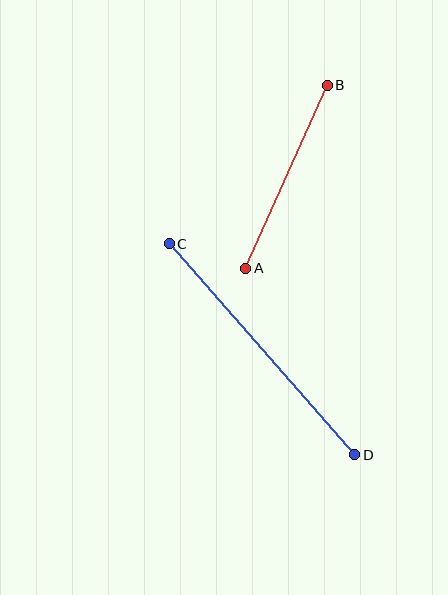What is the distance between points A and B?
The distance is approximately 200 pixels.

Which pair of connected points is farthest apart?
Points C and D are farthest apart.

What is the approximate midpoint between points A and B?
The midpoint is at approximately (287, 177) pixels.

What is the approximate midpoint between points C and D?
The midpoint is at approximately (262, 349) pixels.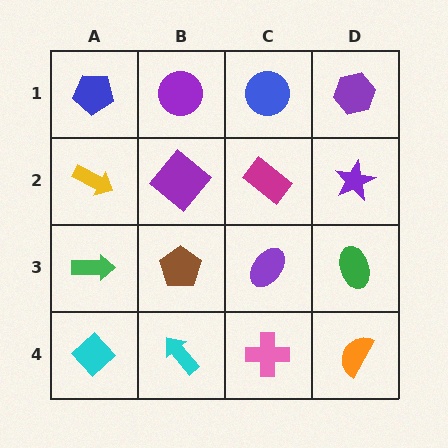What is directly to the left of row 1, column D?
A blue circle.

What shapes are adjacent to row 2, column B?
A purple circle (row 1, column B), a brown pentagon (row 3, column B), a yellow arrow (row 2, column A), a magenta rectangle (row 2, column C).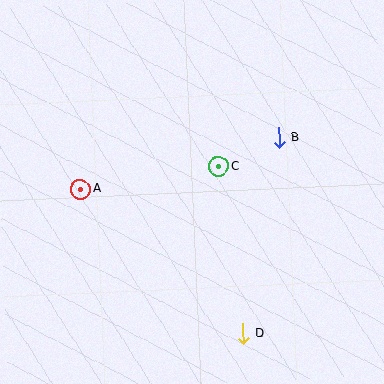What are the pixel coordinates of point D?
Point D is at (243, 333).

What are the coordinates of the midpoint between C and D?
The midpoint between C and D is at (231, 250).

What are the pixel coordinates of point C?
Point C is at (219, 166).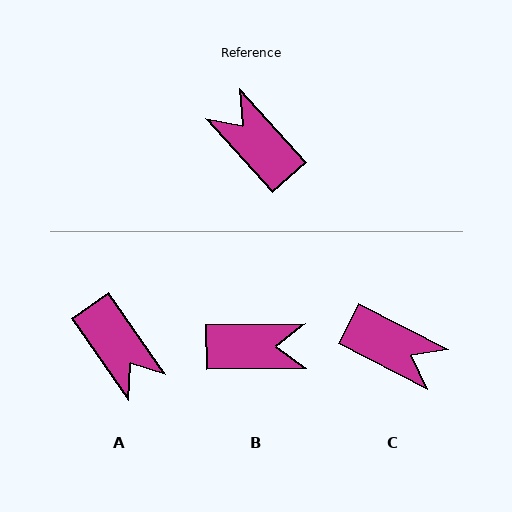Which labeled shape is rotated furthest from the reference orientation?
A, about 173 degrees away.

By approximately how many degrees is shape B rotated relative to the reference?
Approximately 131 degrees clockwise.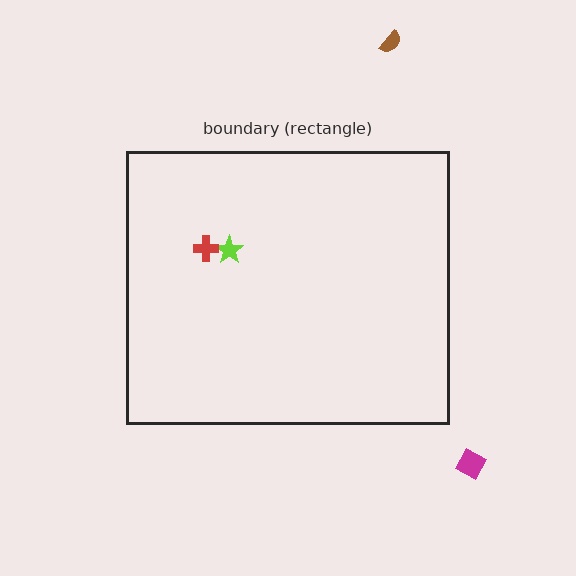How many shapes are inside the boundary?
2 inside, 2 outside.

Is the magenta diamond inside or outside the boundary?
Outside.